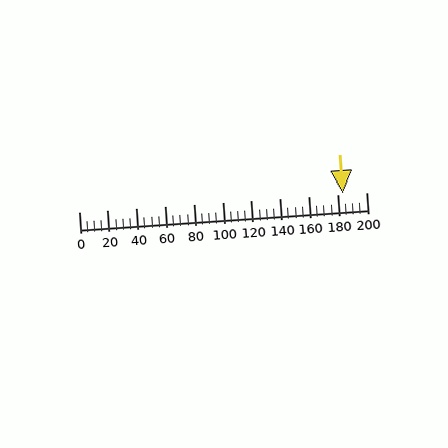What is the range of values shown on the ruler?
The ruler shows values from 0 to 200.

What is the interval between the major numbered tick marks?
The major tick marks are spaced 20 units apart.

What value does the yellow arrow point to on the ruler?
The yellow arrow points to approximately 184.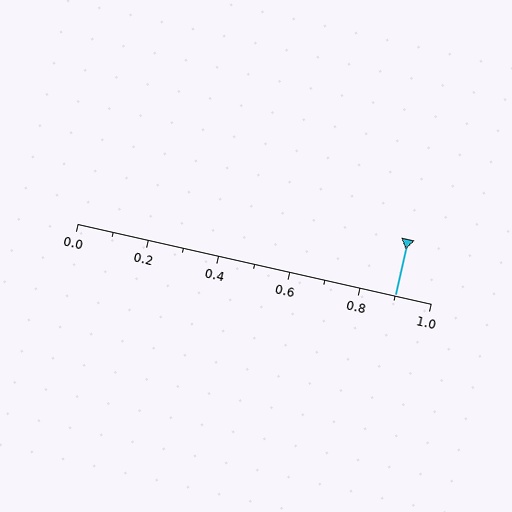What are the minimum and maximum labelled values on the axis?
The axis runs from 0.0 to 1.0.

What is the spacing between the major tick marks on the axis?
The major ticks are spaced 0.2 apart.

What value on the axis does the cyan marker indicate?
The marker indicates approximately 0.9.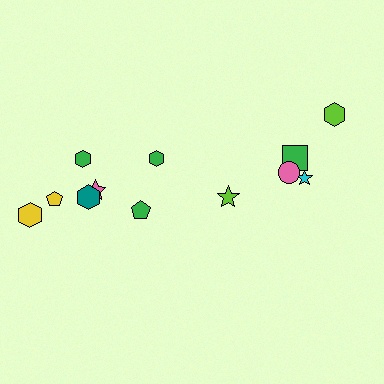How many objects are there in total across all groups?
There are 12 objects.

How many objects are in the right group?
There are 5 objects.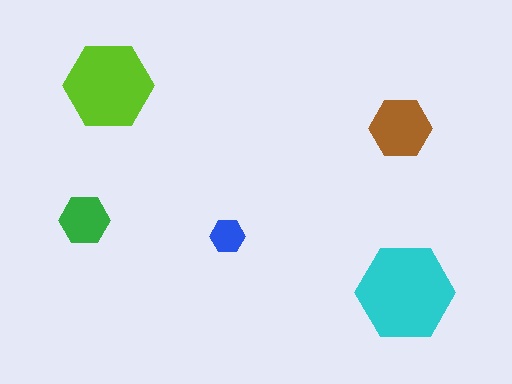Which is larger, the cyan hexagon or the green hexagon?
The cyan one.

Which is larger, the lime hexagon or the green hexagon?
The lime one.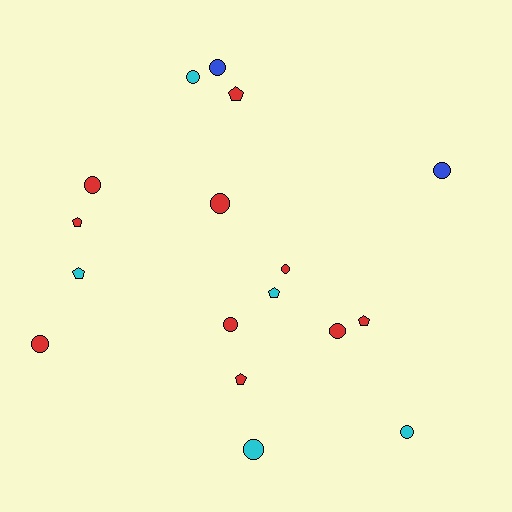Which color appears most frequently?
Red, with 10 objects.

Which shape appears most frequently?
Circle, with 11 objects.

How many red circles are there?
There are 6 red circles.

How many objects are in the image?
There are 17 objects.